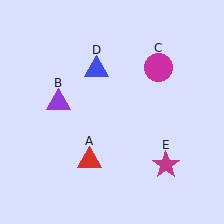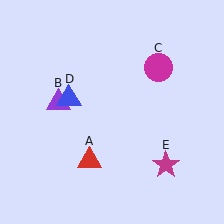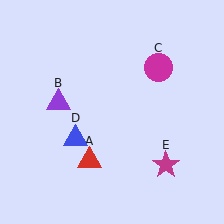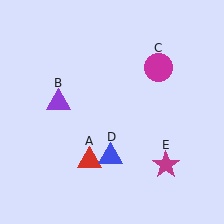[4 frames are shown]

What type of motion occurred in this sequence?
The blue triangle (object D) rotated counterclockwise around the center of the scene.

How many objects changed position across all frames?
1 object changed position: blue triangle (object D).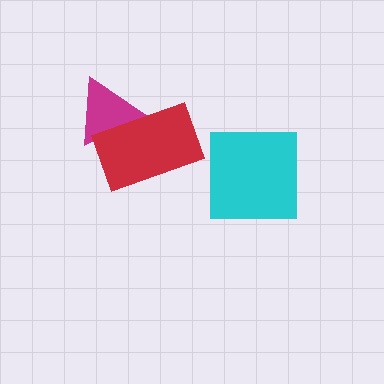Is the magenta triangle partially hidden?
Yes, it is partially covered by another shape.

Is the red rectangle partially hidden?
No, no other shape covers it.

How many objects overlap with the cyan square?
0 objects overlap with the cyan square.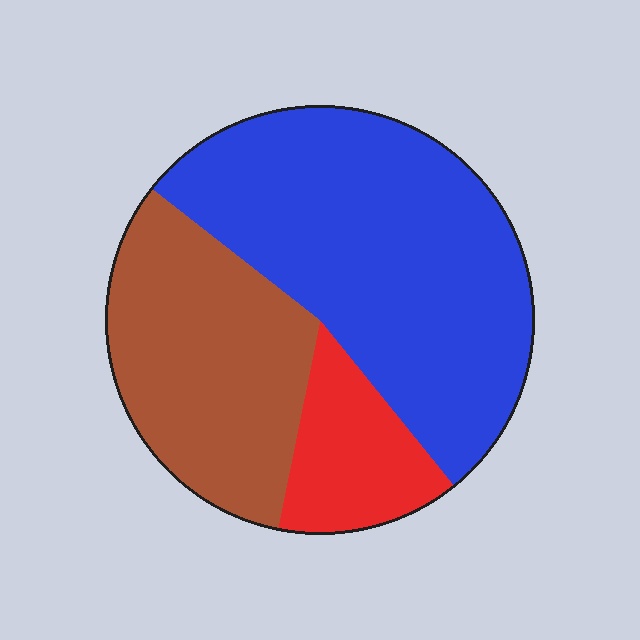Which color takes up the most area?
Blue, at roughly 55%.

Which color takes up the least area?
Red, at roughly 15%.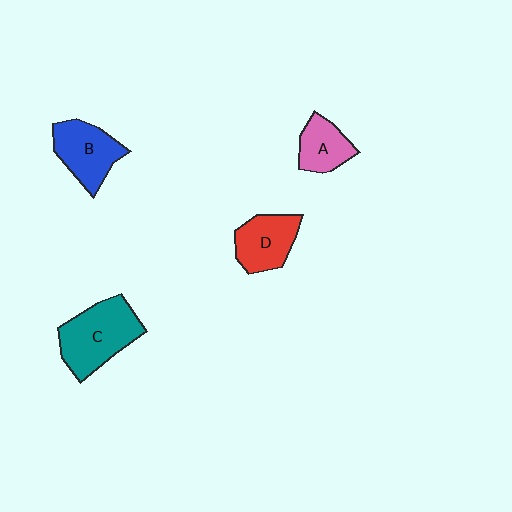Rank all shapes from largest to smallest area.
From largest to smallest: C (teal), B (blue), D (red), A (pink).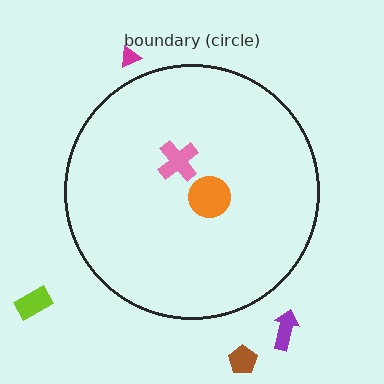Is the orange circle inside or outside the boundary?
Inside.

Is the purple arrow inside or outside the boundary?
Outside.